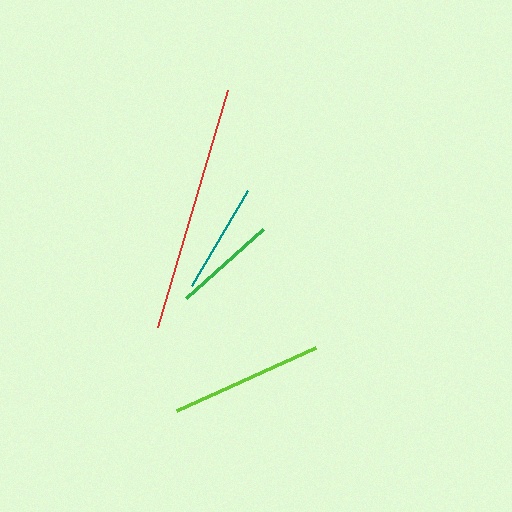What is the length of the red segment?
The red segment is approximately 247 pixels long.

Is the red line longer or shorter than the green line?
The red line is longer than the green line.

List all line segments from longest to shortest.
From longest to shortest: red, lime, teal, green.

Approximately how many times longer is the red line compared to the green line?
The red line is approximately 2.4 times the length of the green line.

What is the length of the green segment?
The green segment is approximately 103 pixels long.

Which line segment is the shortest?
The green line is the shortest at approximately 103 pixels.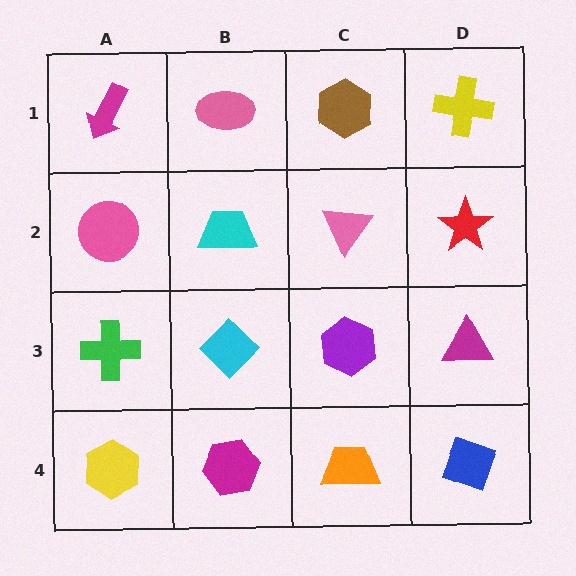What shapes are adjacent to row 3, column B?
A cyan trapezoid (row 2, column B), a magenta hexagon (row 4, column B), a green cross (row 3, column A), a purple hexagon (row 3, column C).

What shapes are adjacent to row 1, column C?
A pink triangle (row 2, column C), a pink ellipse (row 1, column B), a yellow cross (row 1, column D).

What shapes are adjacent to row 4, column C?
A purple hexagon (row 3, column C), a magenta hexagon (row 4, column B), a blue diamond (row 4, column D).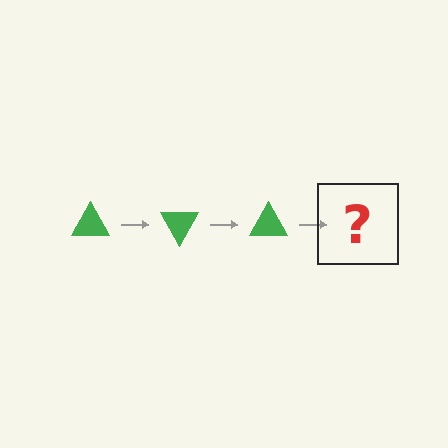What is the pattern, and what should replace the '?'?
The pattern is that the triangle rotates 60 degrees each step. The '?' should be a green triangle rotated 180 degrees.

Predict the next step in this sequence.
The next step is a green triangle rotated 180 degrees.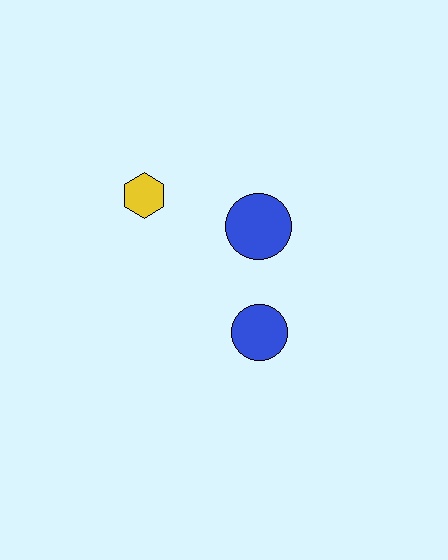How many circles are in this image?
There are 2 circles.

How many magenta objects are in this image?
There are no magenta objects.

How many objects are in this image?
There are 3 objects.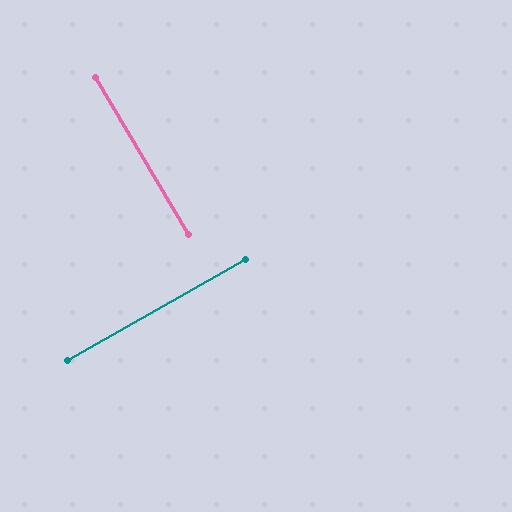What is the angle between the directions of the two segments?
Approximately 89 degrees.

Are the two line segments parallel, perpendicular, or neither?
Perpendicular — they meet at approximately 89°.